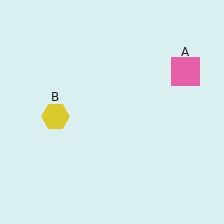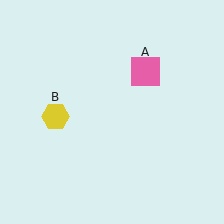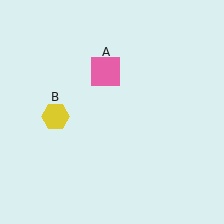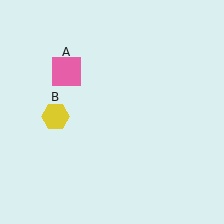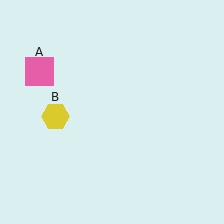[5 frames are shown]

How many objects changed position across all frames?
1 object changed position: pink square (object A).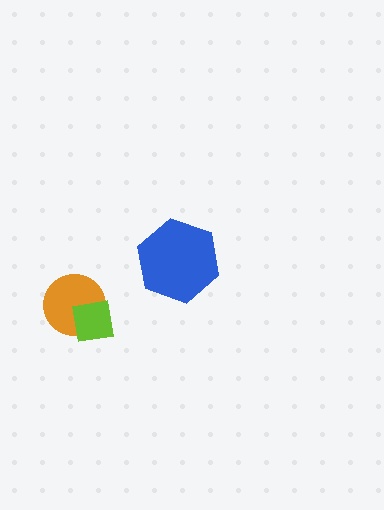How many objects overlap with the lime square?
1 object overlaps with the lime square.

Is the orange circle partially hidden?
Yes, it is partially covered by another shape.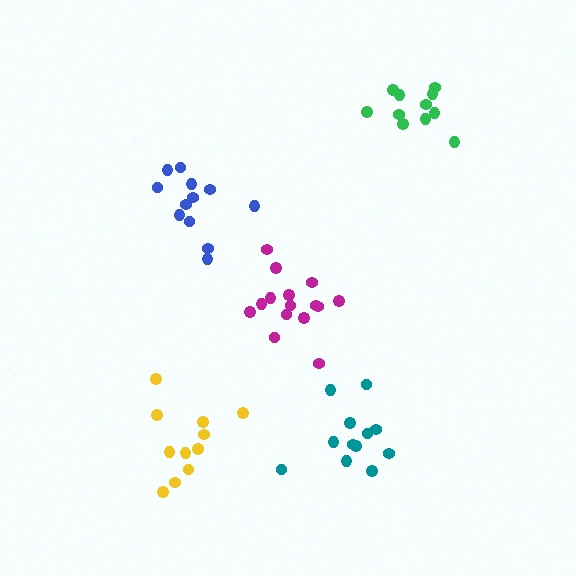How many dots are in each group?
Group 1: 16 dots, Group 2: 11 dots, Group 3: 12 dots, Group 4: 11 dots, Group 5: 12 dots (62 total).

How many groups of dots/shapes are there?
There are 5 groups.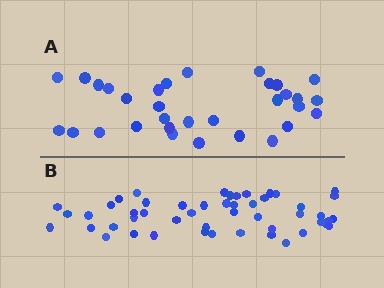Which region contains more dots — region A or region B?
Region B (the bottom region) has more dots.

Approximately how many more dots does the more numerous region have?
Region B has approximately 20 more dots than region A.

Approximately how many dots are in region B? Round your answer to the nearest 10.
About 50 dots.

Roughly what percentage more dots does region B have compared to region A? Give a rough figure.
About 55% more.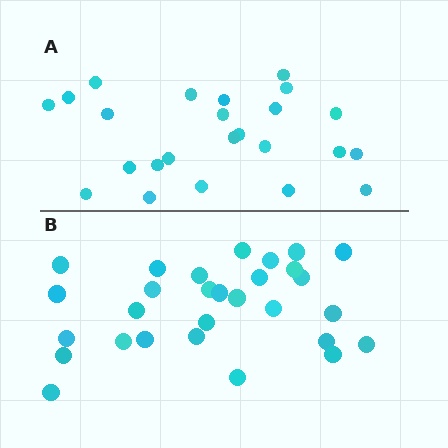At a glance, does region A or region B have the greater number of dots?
Region B (the bottom region) has more dots.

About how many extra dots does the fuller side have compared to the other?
Region B has about 5 more dots than region A.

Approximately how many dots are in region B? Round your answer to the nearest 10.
About 30 dots. (The exact count is 29, which rounds to 30.)